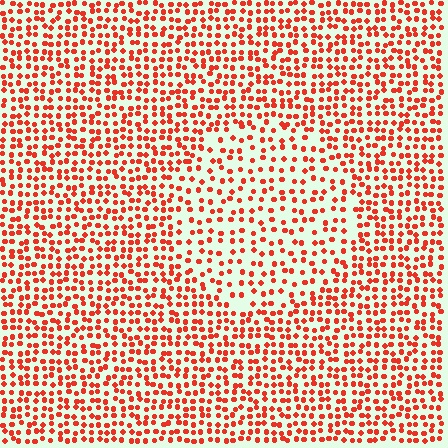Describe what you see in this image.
The image contains small red elements arranged at two different densities. A circle-shaped region is visible where the elements are less densely packed than the surrounding area.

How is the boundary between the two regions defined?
The boundary is defined by a change in element density (approximately 1.7x ratio). All elements are the same color, size, and shape.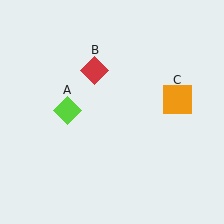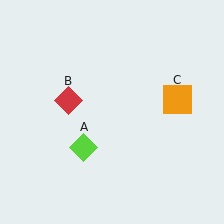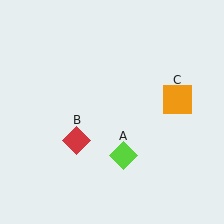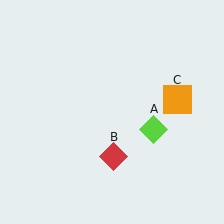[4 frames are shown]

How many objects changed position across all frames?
2 objects changed position: lime diamond (object A), red diamond (object B).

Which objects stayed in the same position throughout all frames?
Orange square (object C) remained stationary.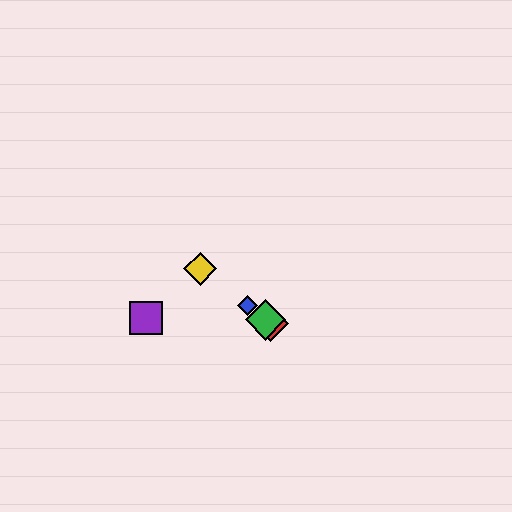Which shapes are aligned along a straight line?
The red diamond, the blue diamond, the green diamond, the yellow diamond are aligned along a straight line.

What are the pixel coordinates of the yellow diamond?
The yellow diamond is at (200, 269).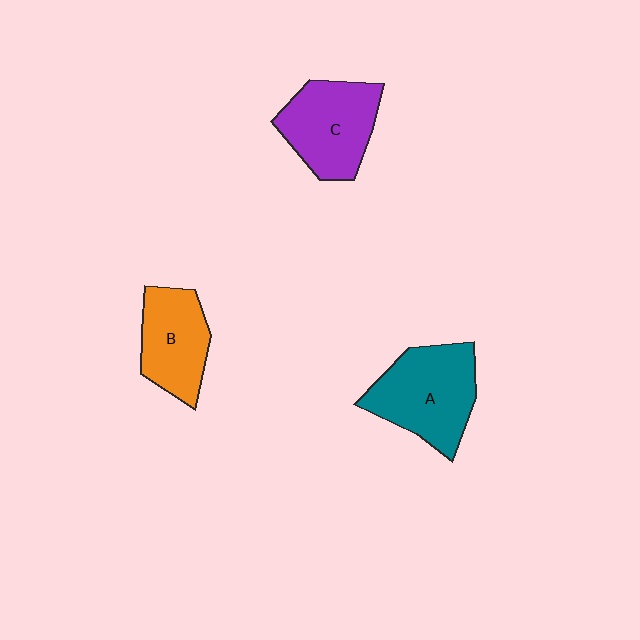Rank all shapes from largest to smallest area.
From largest to smallest: A (teal), C (purple), B (orange).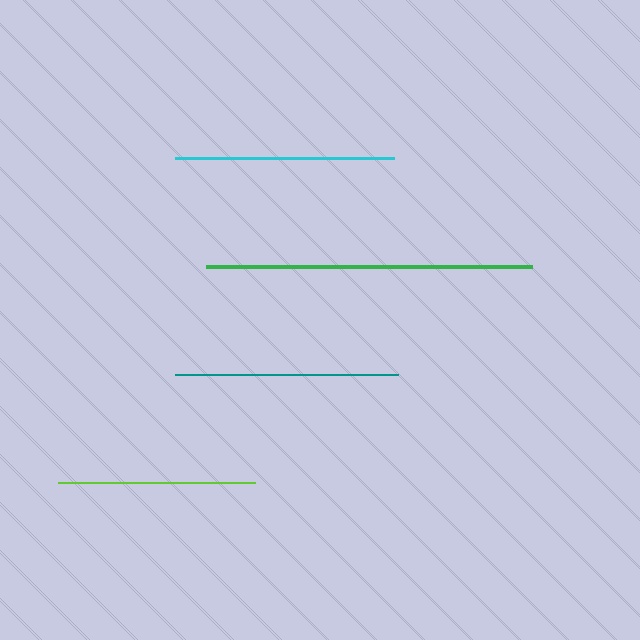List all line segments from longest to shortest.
From longest to shortest: green, teal, cyan, lime.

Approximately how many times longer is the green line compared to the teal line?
The green line is approximately 1.5 times the length of the teal line.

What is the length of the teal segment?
The teal segment is approximately 224 pixels long.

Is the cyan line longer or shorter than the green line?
The green line is longer than the cyan line.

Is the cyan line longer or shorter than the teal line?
The teal line is longer than the cyan line.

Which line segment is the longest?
The green line is the longest at approximately 326 pixels.